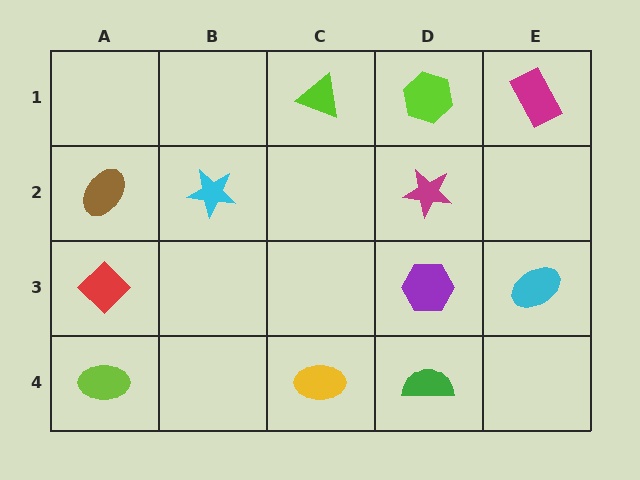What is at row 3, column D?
A purple hexagon.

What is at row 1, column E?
A magenta rectangle.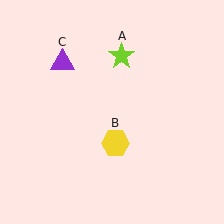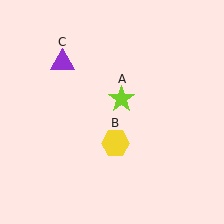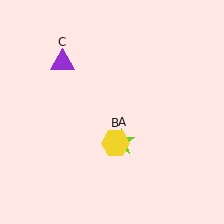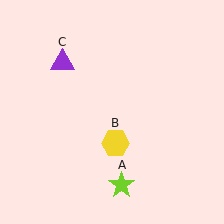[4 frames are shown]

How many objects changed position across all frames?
1 object changed position: lime star (object A).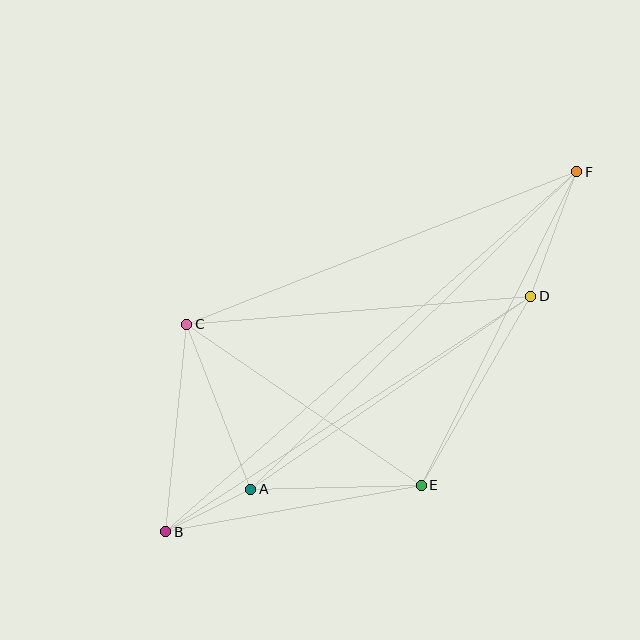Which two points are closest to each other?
Points A and B are closest to each other.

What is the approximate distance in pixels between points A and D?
The distance between A and D is approximately 340 pixels.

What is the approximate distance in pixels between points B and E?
The distance between B and E is approximately 259 pixels.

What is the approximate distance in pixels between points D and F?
The distance between D and F is approximately 133 pixels.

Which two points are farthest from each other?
Points B and F are farthest from each other.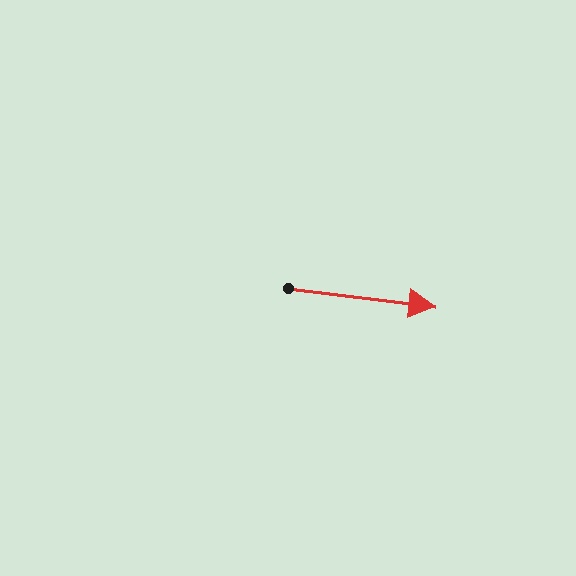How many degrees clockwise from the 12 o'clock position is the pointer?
Approximately 97 degrees.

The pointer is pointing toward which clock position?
Roughly 3 o'clock.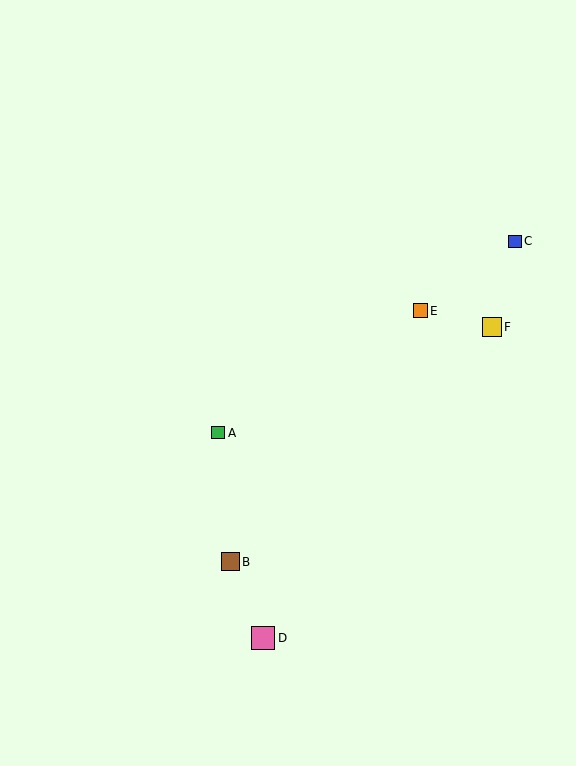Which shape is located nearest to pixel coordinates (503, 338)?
The yellow square (labeled F) at (492, 327) is nearest to that location.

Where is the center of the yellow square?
The center of the yellow square is at (492, 327).